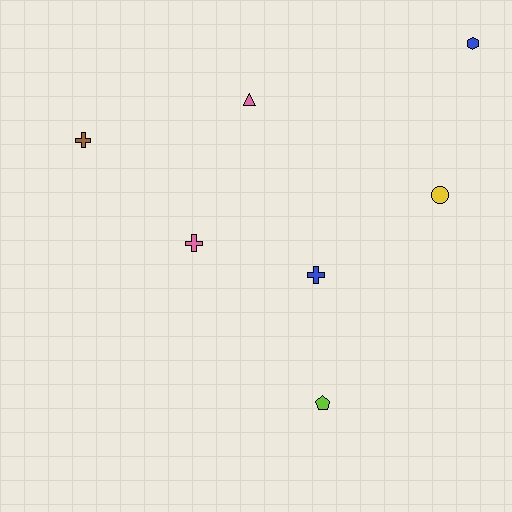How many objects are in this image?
There are 7 objects.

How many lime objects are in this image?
There is 1 lime object.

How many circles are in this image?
There is 1 circle.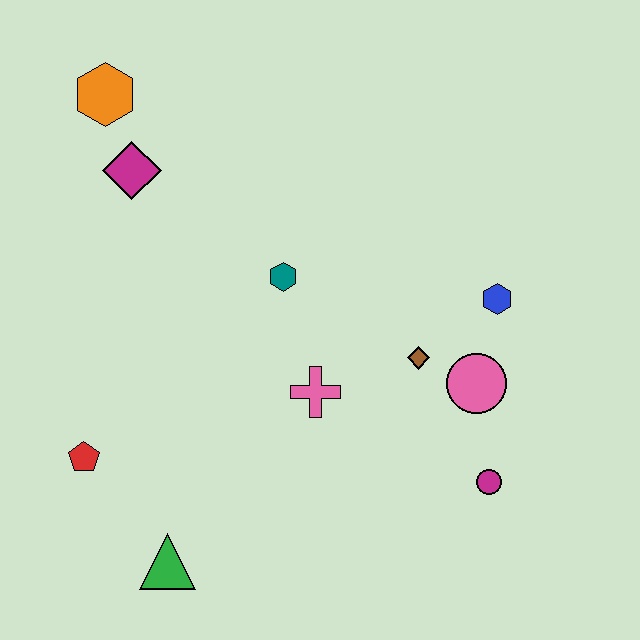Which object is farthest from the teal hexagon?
The green triangle is farthest from the teal hexagon.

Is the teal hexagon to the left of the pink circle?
Yes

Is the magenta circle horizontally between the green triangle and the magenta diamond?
No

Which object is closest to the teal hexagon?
The pink cross is closest to the teal hexagon.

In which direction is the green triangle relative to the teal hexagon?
The green triangle is below the teal hexagon.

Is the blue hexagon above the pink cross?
Yes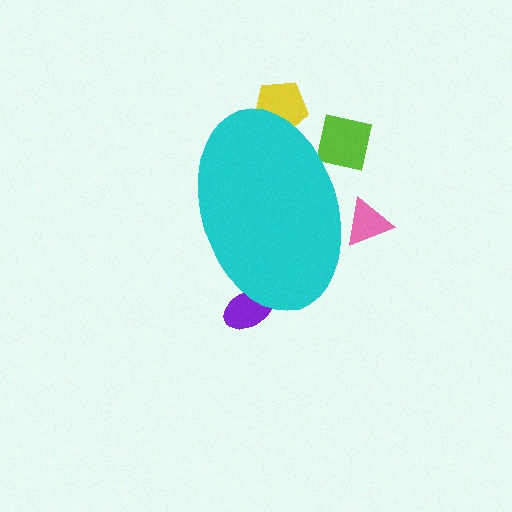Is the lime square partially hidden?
Yes, the lime square is partially hidden behind the cyan ellipse.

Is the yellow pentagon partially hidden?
Yes, the yellow pentagon is partially hidden behind the cyan ellipse.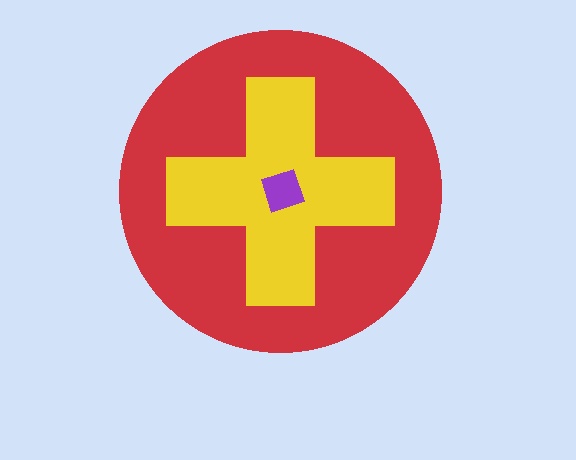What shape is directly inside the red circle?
The yellow cross.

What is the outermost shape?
The red circle.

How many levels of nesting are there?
3.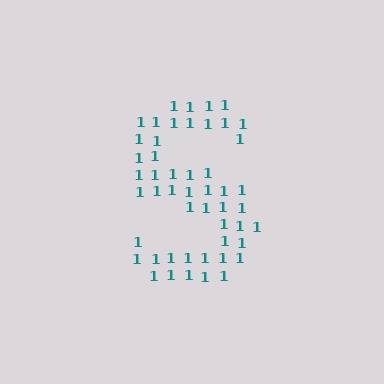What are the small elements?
The small elements are digit 1's.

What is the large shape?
The large shape is the letter S.